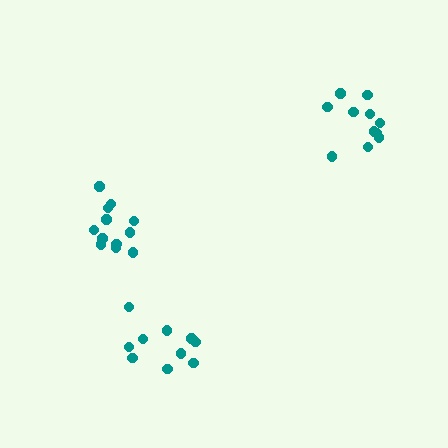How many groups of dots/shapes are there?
There are 3 groups.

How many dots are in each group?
Group 1: 12 dots, Group 2: 11 dots, Group 3: 10 dots (33 total).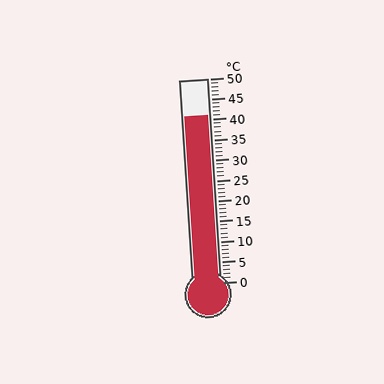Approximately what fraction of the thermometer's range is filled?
The thermometer is filled to approximately 80% of its range.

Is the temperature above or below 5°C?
The temperature is above 5°C.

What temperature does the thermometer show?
The thermometer shows approximately 41°C.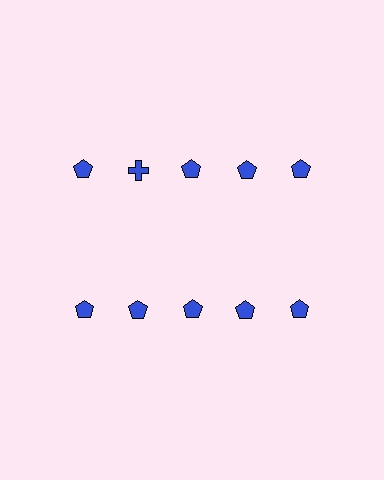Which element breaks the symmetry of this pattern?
The blue cross in the top row, second from left column breaks the symmetry. All other shapes are blue pentagons.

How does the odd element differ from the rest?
It has a different shape: cross instead of pentagon.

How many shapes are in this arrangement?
There are 10 shapes arranged in a grid pattern.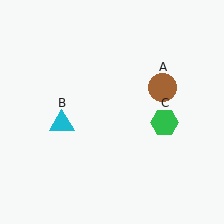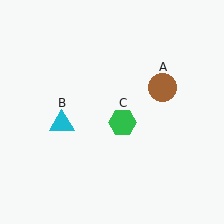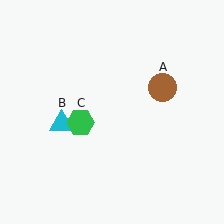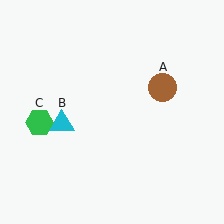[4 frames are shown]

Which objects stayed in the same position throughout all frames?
Brown circle (object A) and cyan triangle (object B) remained stationary.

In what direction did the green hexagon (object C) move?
The green hexagon (object C) moved left.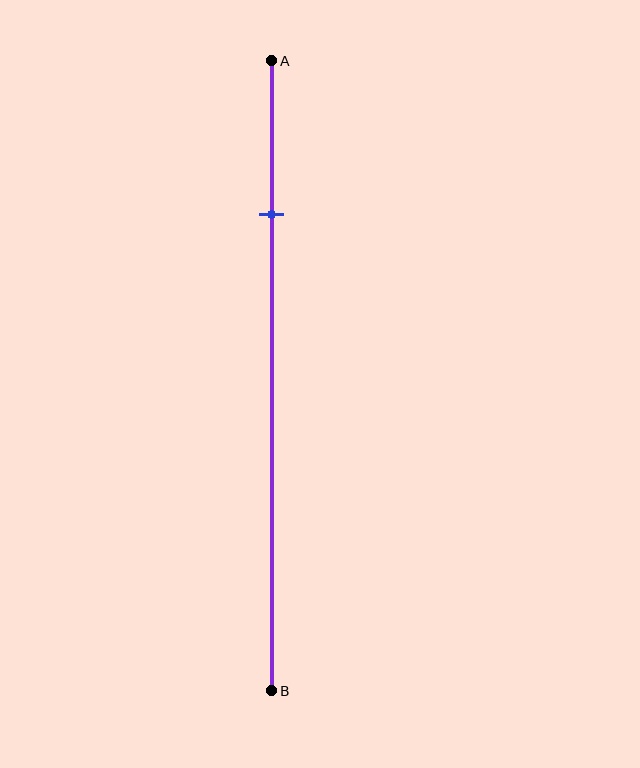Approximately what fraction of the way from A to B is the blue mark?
The blue mark is approximately 25% of the way from A to B.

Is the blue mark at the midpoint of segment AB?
No, the mark is at about 25% from A, not at the 50% midpoint.